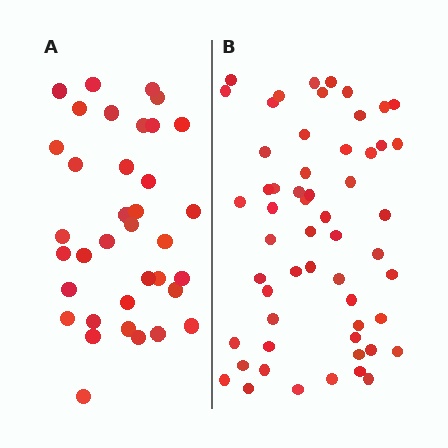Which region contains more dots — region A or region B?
Region B (the right region) has more dots.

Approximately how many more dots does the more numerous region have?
Region B has approximately 20 more dots than region A.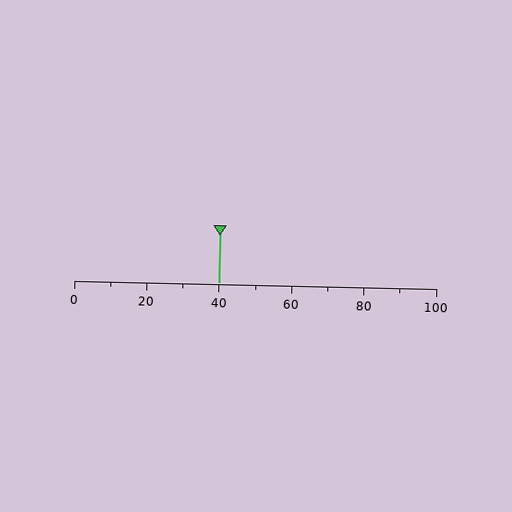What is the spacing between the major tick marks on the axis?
The major ticks are spaced 20 apart.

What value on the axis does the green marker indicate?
The marker indicates approximately 40.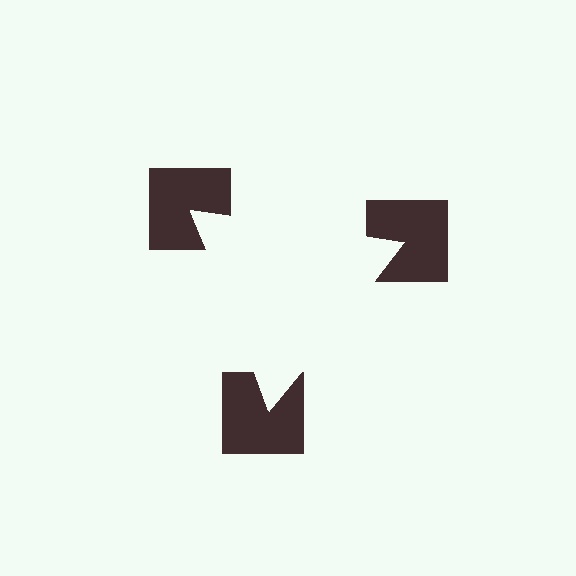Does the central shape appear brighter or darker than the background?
It typically appears slightly brighter than the background, even though no actual brightness change is drawn.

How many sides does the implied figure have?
3 sides.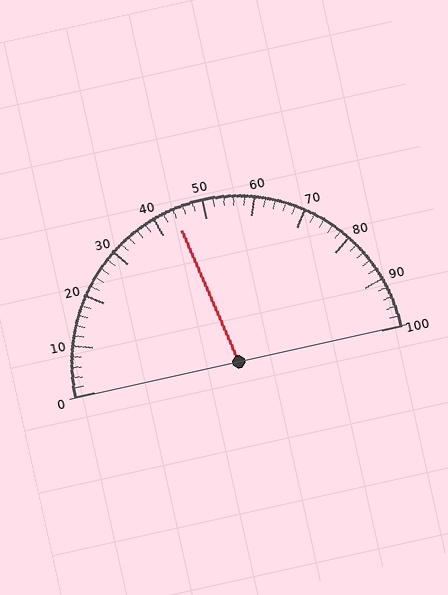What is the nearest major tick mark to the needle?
The nearest major tick mark is 40.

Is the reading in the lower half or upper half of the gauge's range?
The reading is in the lower half of the range (0 to 100).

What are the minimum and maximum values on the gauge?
The gauge ranges from 0 to 100.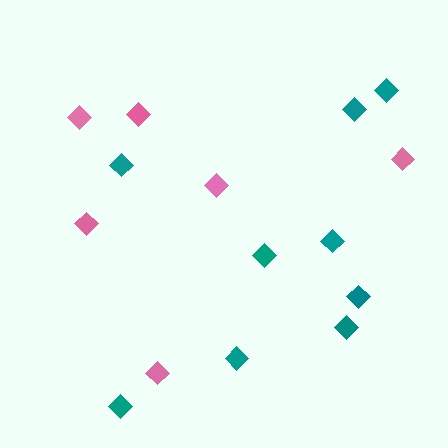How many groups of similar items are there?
There are 2 groups: one group of pink diamonds (6) and one group of teal diamonds (9).